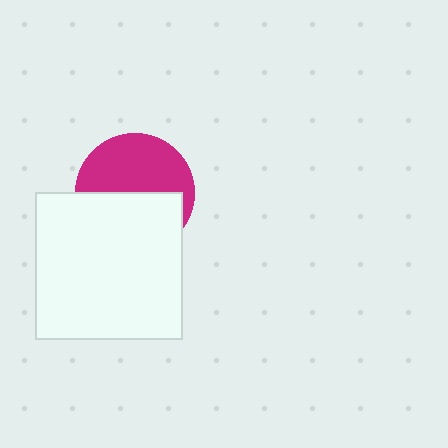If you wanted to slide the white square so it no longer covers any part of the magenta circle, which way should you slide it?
Slide it down — that is the most direct way to separate the two shapes.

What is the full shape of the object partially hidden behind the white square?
The partially hidden object is a magenta circle.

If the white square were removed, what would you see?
You would see the complete magenta circle.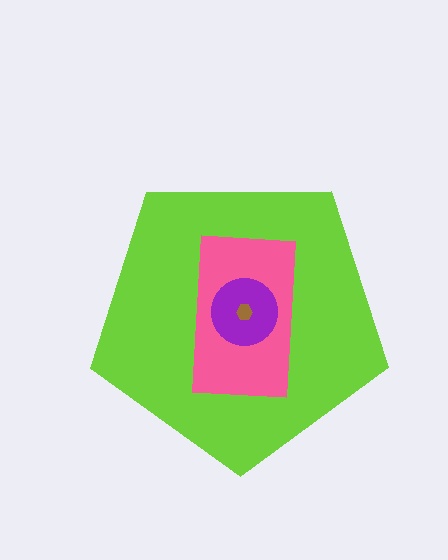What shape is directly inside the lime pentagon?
The pink rectangle.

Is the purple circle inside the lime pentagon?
Yes.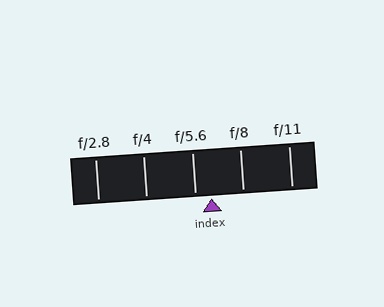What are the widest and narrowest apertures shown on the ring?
The widest aperture shown is f/2.8 and the narrowest is f/11.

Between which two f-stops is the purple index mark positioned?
The index mark is between f/5.6 and f/8.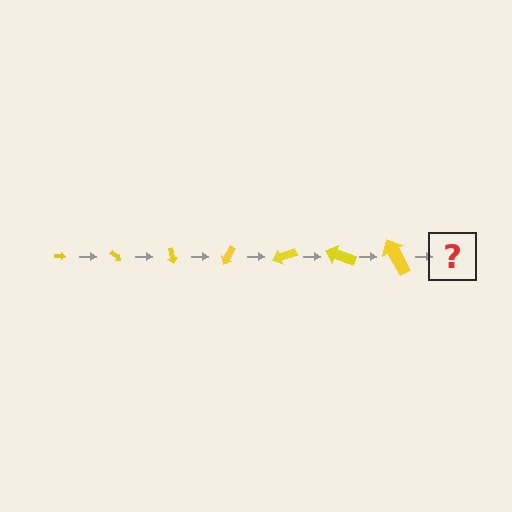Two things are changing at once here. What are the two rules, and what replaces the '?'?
The two rules are that the arrow grows larger each step and it rotates 40 degrees each step. The '?' should be an arrow, larger than the previous one and rotated 280 degrees from the start.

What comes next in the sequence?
The next element should be an arrow, larger than the previous one and rotated 280 degrees from the start.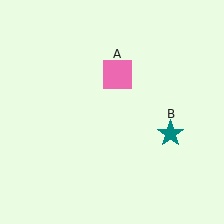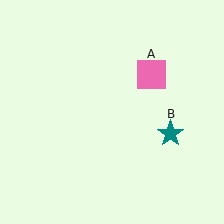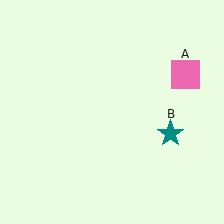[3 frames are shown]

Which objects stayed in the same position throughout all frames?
Teal star (object B) remained stationary.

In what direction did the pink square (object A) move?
The pink square (object A) moved right.